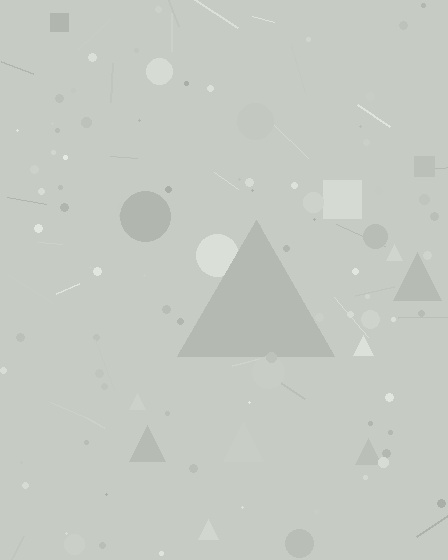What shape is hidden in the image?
A triangle is hidden in the image.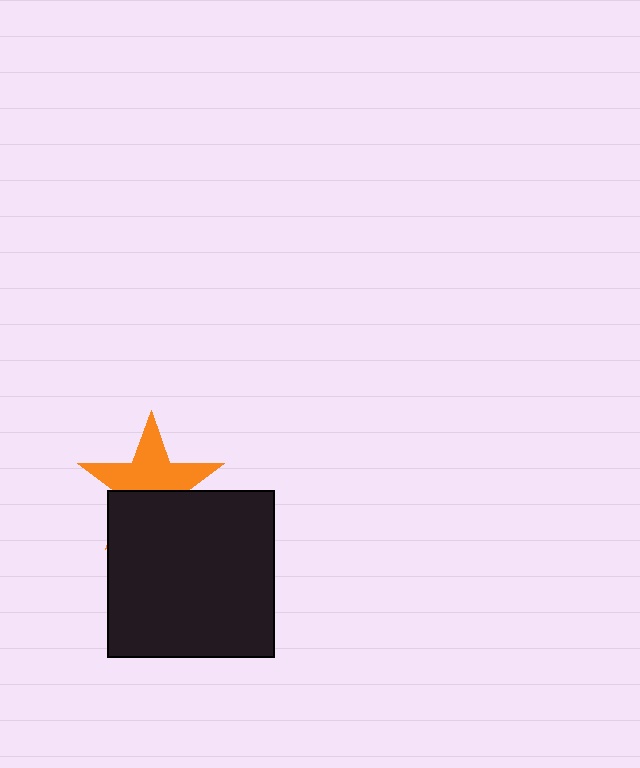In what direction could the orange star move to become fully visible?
The orange star could move up. That would shift it out from behind the black square entirely.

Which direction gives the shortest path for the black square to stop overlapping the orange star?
Moving down gives the shortest separation.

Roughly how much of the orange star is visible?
About half of it is visible (roughly 56%).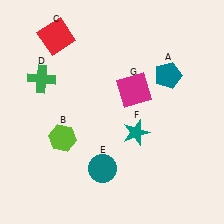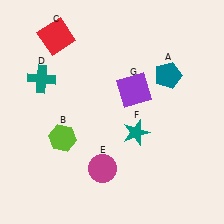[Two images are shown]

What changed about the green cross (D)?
In Image 1, D is green. In Image 2, it changed to teal.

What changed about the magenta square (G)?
In Image 1, G is magenta. In Image 2, it changed to purple.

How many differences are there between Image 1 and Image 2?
There are 3 differences between the two images.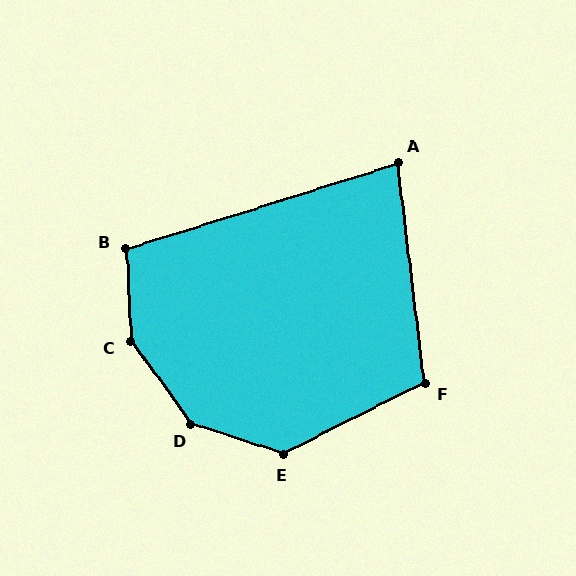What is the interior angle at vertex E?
Approximately 135 degrees (obtuse).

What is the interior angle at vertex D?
Approximately 145 degrees (obtuse).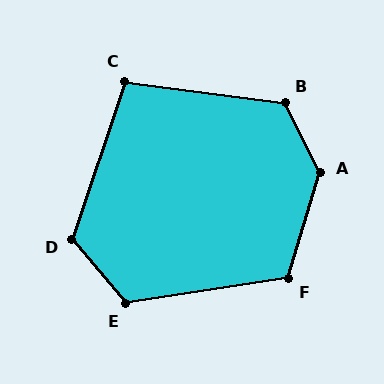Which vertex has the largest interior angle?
A, at approximately 137 degrees.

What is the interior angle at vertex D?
Approximately 121 degrees (obtuse).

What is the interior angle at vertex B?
Approximately 124 degrees (obtuse).